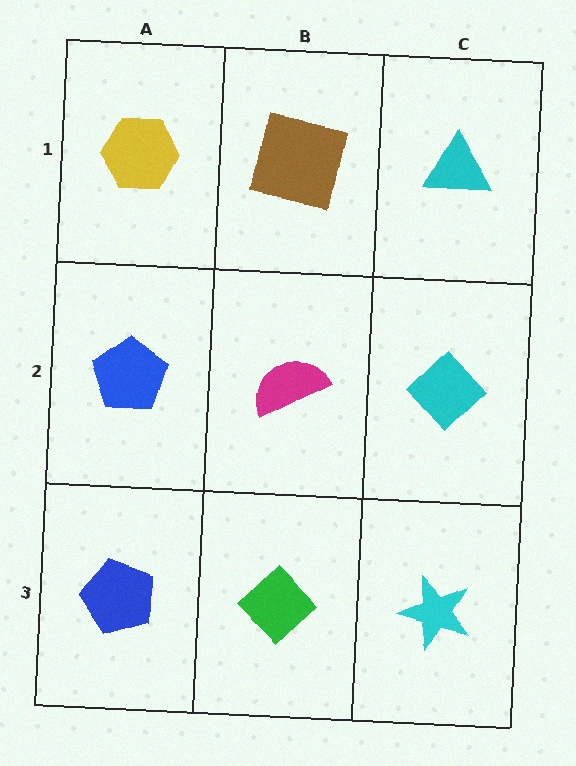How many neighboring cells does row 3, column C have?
2.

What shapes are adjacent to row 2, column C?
A cyan triangle (row 1, column C), a cyan star (row 3, column C), a magenta semicircle (row 2, column B).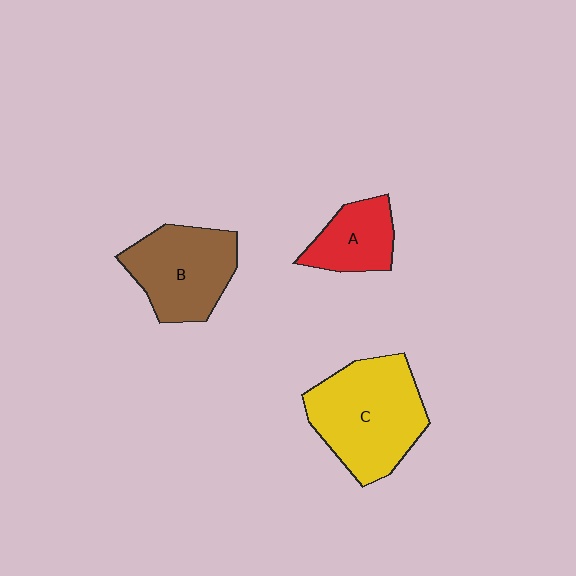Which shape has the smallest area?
Shape A (red).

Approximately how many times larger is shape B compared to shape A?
Approximately 1.6 times.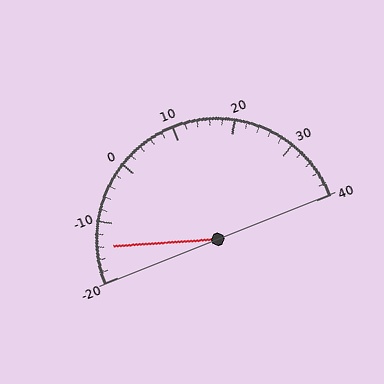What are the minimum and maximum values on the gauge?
The gauge ranges from -20 to 40.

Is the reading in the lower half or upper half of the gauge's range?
The reading is in the lower half of the range (-20 to 40).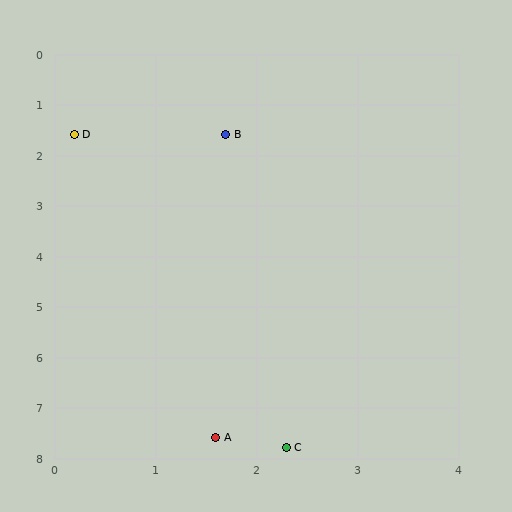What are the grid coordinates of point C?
Point C is at approximately (2.3, 7.8).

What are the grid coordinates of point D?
Point D is at approximately (0.2, 1.6).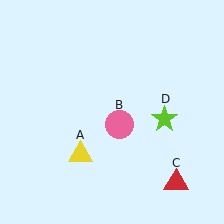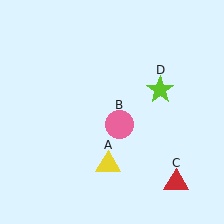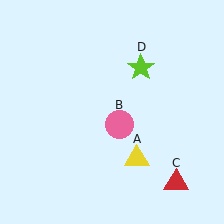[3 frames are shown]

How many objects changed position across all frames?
2 objects changed position: yellow triangle (object A), lime star (object D).